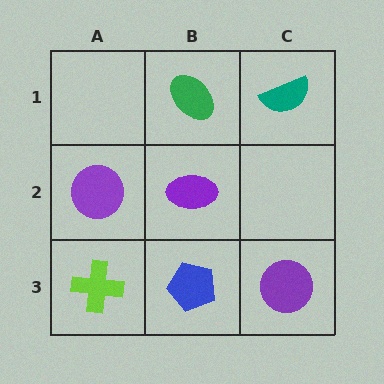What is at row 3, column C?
A purple circle.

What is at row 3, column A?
A lime cross.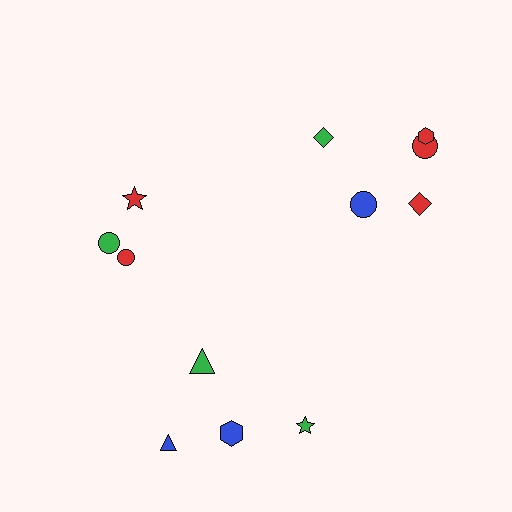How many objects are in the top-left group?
There are 3 objects.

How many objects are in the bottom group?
There are 4 objects.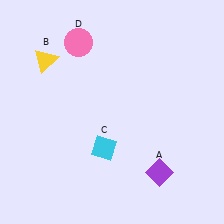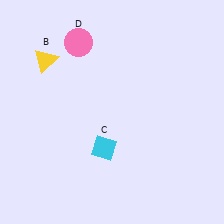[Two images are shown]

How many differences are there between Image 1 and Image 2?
There is 1 difference between the two images.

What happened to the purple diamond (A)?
The purple diamond (A) was removed in Image 2. It was in the bottom-right area of Image 1.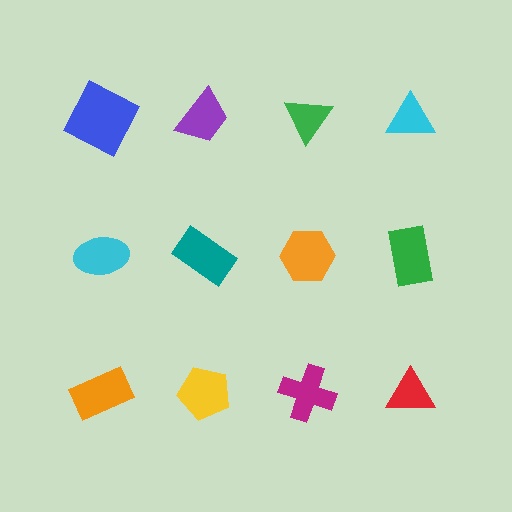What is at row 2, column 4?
A green rectangle.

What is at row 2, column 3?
An orange hexagon.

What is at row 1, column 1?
A blue square.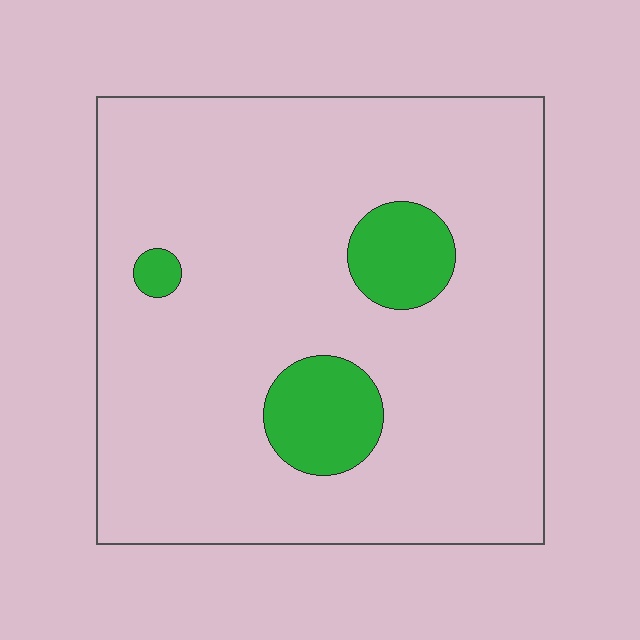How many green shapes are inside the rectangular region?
3.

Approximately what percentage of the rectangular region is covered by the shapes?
Approximately 10%.